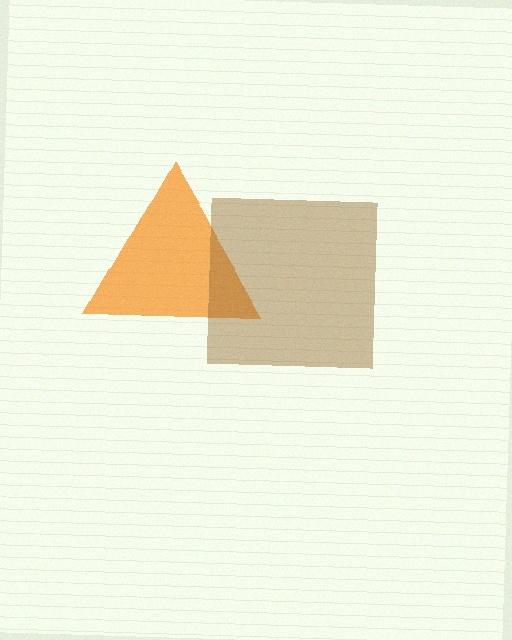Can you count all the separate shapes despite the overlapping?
Yes, there are 2 separate shapes.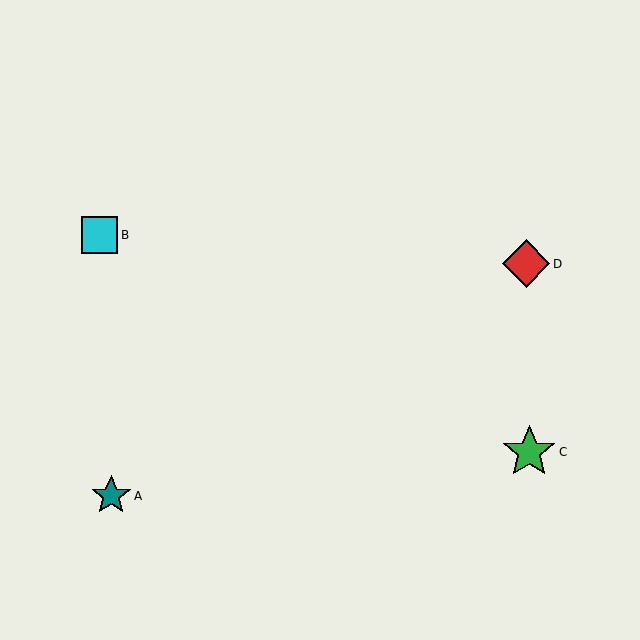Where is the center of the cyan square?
The center of the cyan square is at (99, 235).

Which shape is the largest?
The green star (labeled C) is the largest.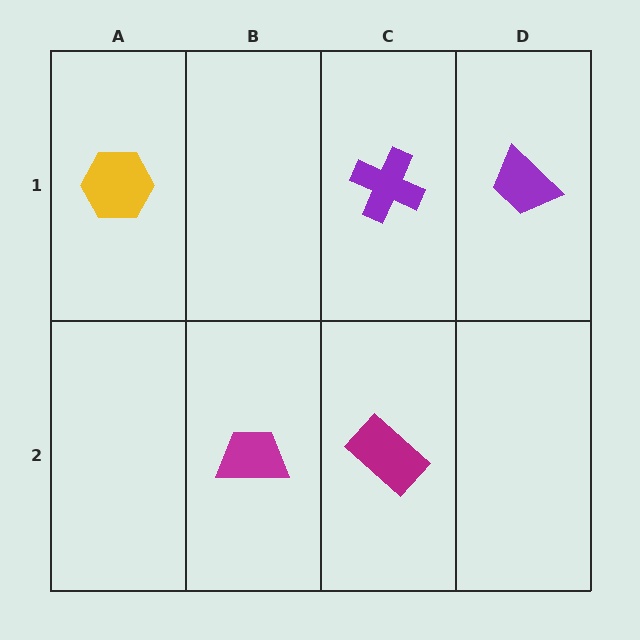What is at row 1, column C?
A purple cross.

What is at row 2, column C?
A magenta rectangle.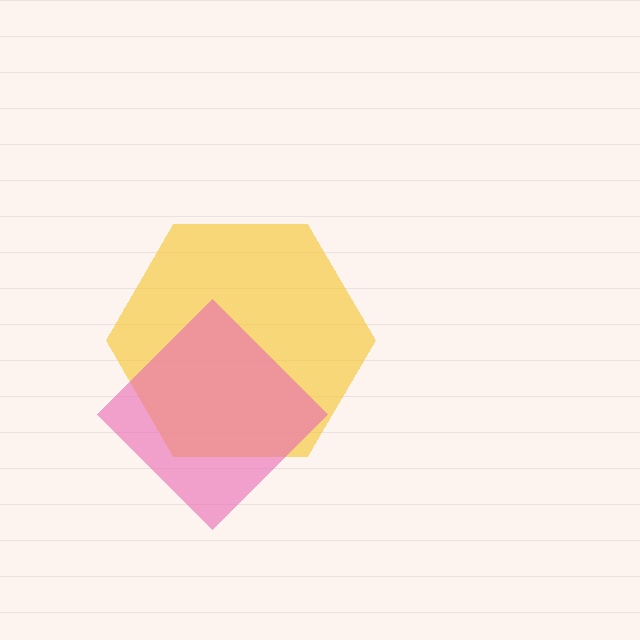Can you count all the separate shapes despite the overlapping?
Yes, there are 2 separate shapes.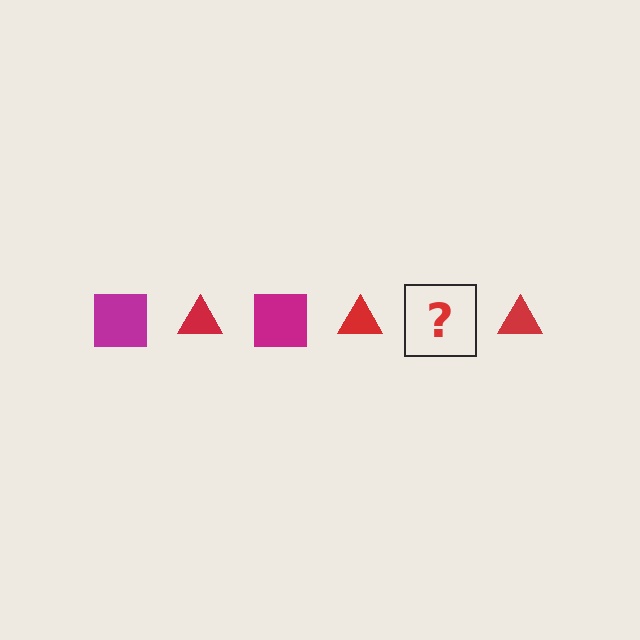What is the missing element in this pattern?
The missing element is a magenta square.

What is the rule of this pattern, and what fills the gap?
The rule is that the pattern alternates between magenta square and red triangle. The gap should be filled with a magenta square.